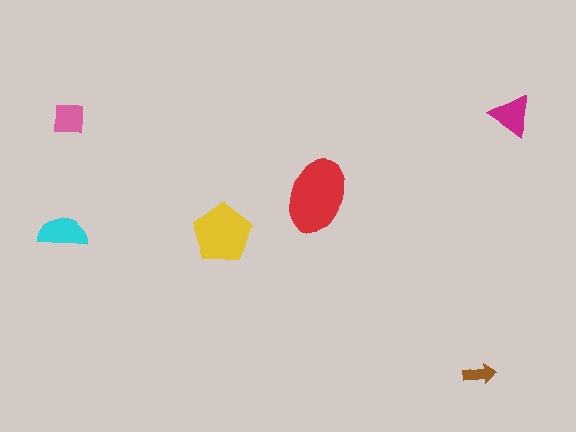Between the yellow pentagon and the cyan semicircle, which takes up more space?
The yellow pentagon.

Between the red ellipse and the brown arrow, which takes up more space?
The red ellipse.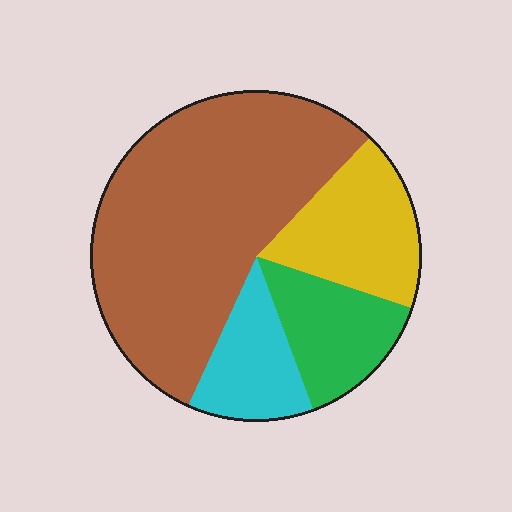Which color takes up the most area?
Brown, at roughly 55%.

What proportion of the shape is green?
Green covers roughly 15% of the shape.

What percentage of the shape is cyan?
Cyan takes up about one eighth (1/8) of the shape.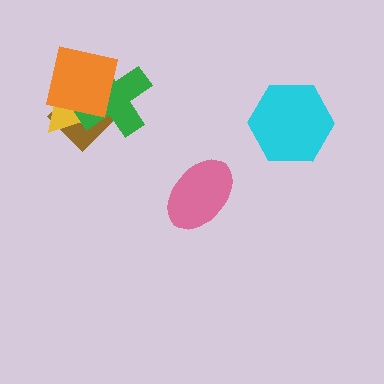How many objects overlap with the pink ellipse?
0 objects overlap with the pink ellipse.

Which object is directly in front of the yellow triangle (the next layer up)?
The green cross is directly in front of the yellow triangle.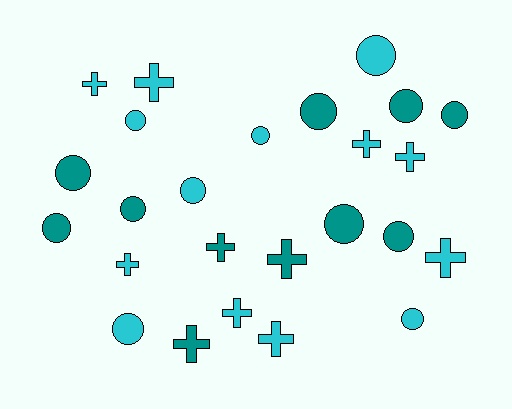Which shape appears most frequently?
Circle, with 14 objects.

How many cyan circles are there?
There are 6 cyan circles.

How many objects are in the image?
There are 25 objects.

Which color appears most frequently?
Cyan, with 14 objects.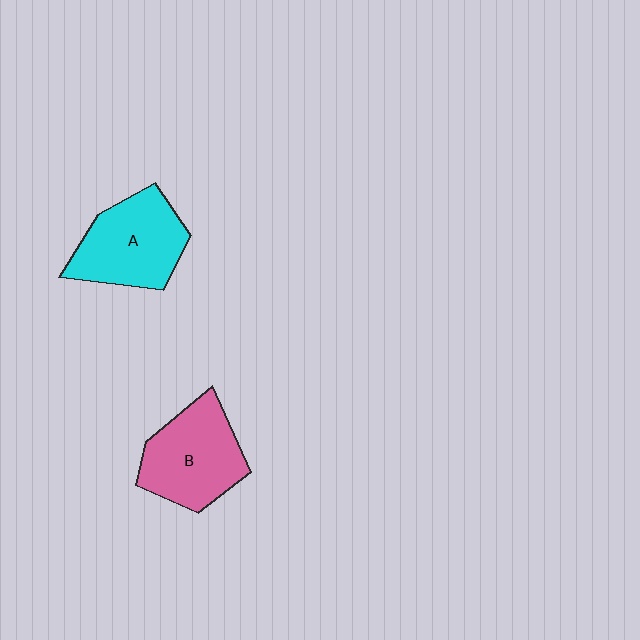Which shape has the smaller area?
Shape B (pink).